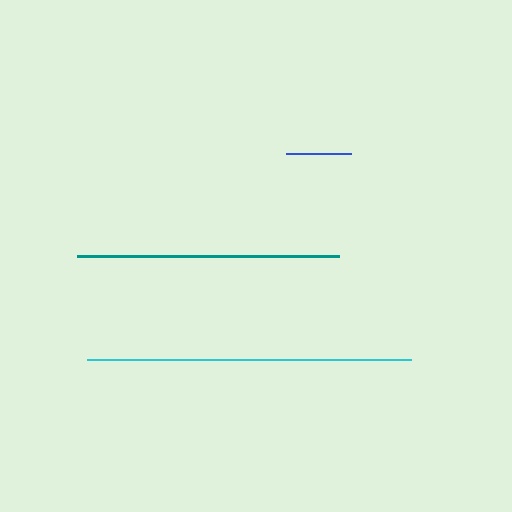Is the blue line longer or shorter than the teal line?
The teal line is longer than the blue line.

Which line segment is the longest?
The cyan line is the longest at approximately 324 pixels.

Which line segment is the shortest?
The blue line is the shortest at approximately 64 pixels.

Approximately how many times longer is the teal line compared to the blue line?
The teal line is approximately 4.1 times the length of the blue line.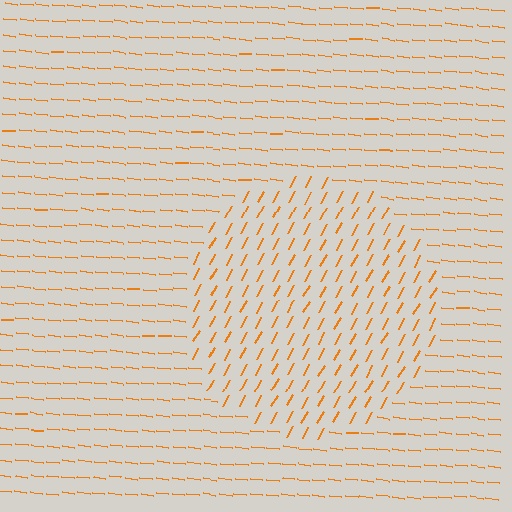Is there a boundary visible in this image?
Yes, there is a texture boundary formed by a change in line orientation.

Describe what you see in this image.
The image is filled with small orange line segments. A circle region in the image has lines oriented differently from the surrounding lines, creating a visible texture boundary.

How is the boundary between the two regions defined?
The boundary is defined purely by a change in line orientation (approximately 68 degrees difference). All lines are the same color and thickness.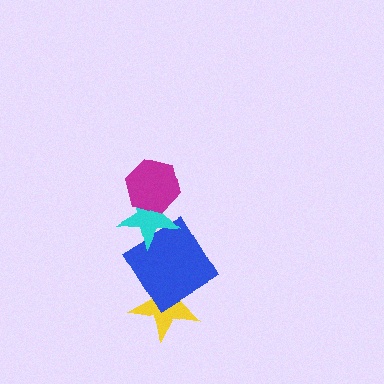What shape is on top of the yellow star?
The blue diamond is on top of the yellow star.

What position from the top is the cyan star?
The cyan star is 2nd from the top.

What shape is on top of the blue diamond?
The cyan star is on top of the blue diamond.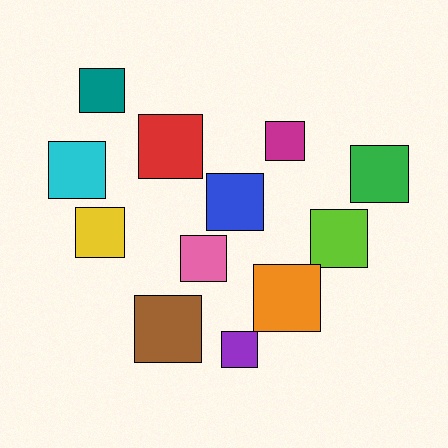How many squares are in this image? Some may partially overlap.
There are 12 squares.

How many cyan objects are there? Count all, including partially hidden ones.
There is 1 cyan object.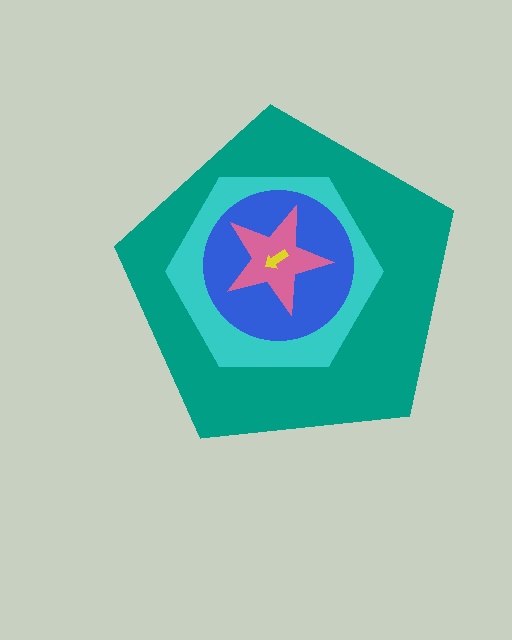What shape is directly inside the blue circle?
The pink star.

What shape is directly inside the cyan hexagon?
The blue circle.